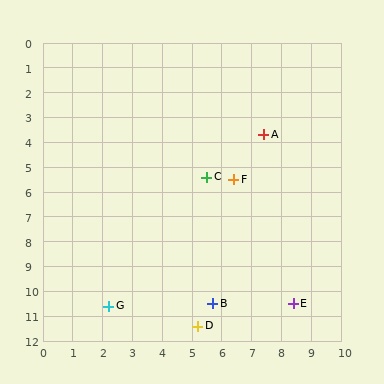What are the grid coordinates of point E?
Point E is at approximately (8.4, 10.5).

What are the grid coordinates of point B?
Point B is at approximately (5.7, 10.5).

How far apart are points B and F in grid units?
Points B and F are about 5.0 grid units apart.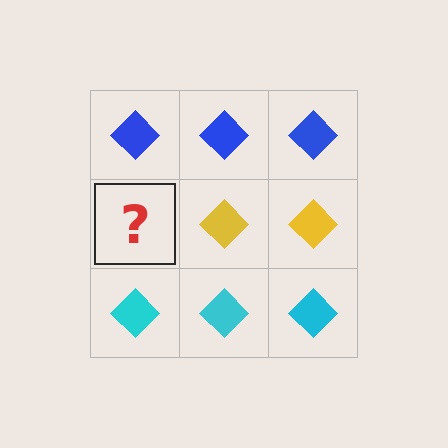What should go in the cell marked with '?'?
The missing cell should contain a yellow diamond.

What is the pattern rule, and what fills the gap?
The rule is that each row has a consistent color. The gap should be filled with a yellow diamond.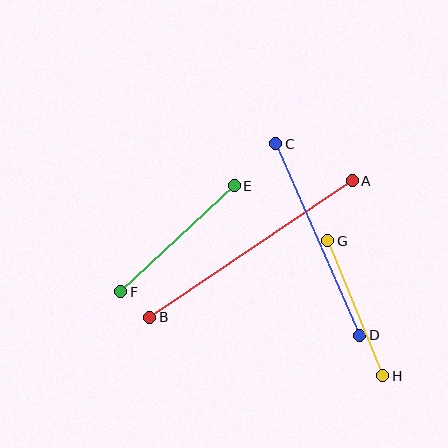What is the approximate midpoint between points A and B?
The midpoint is at approximately (251, 249) pixels.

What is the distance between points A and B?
The distance is approximately 244 pixels.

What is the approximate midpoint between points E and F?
The midpoint is at approximately (177, 239) pixels.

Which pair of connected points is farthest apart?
Points A and B are farthest apart.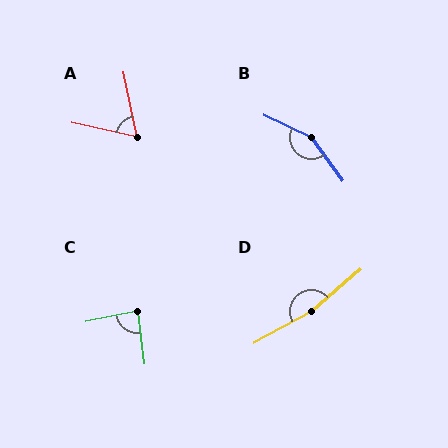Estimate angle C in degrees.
Approximately 86 degrees.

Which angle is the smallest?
A, at approximately 66 degrees.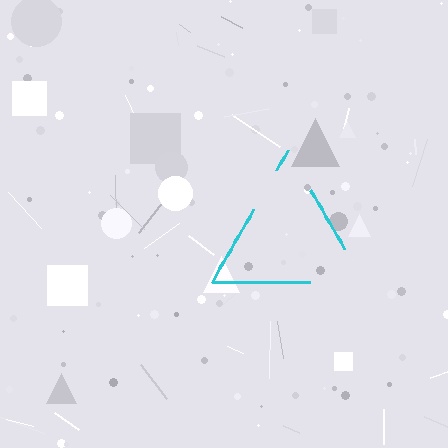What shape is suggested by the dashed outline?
The dashed outline suggests a triangle.